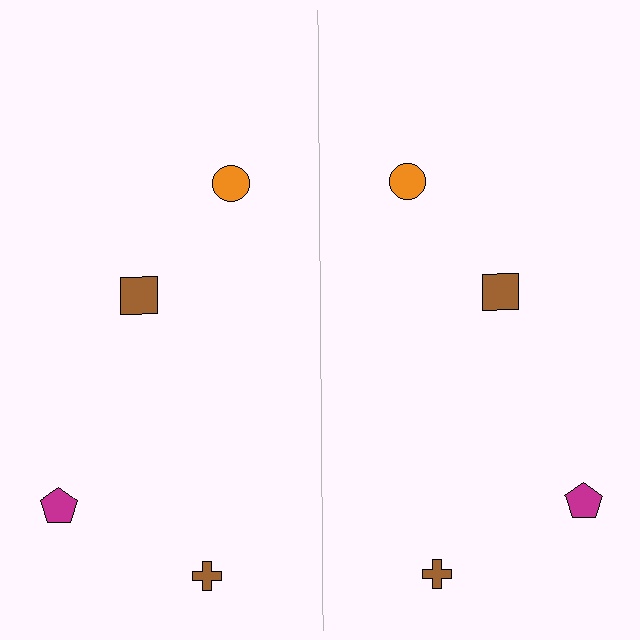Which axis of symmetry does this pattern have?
The pattern has a vertical axis of symmetry running through the center of the image.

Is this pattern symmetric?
Yes, this pattern has bilateral (reflection) symmetry.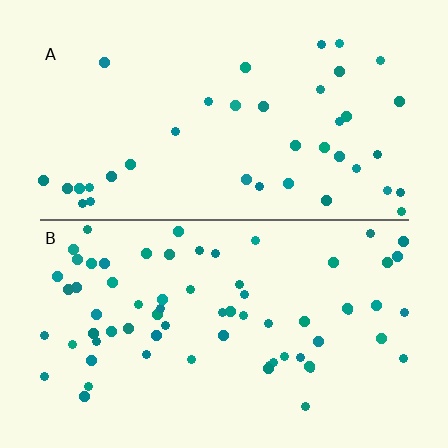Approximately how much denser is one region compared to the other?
Approximately 1.8× — region B over region A.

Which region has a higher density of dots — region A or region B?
B (the bottom).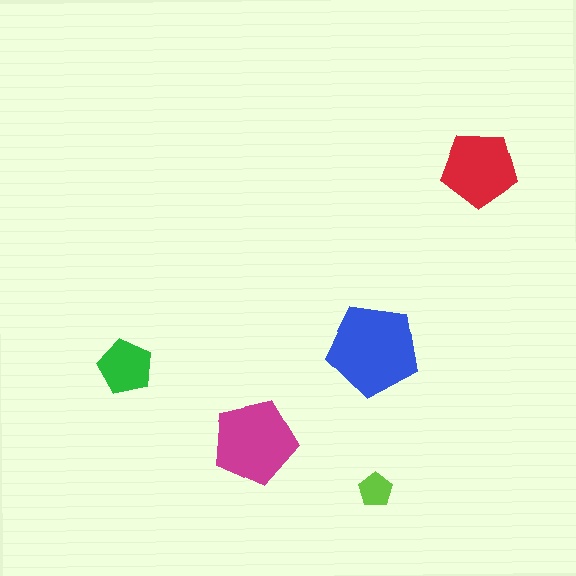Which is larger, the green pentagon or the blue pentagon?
The blue one.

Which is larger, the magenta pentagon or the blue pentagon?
The blue one.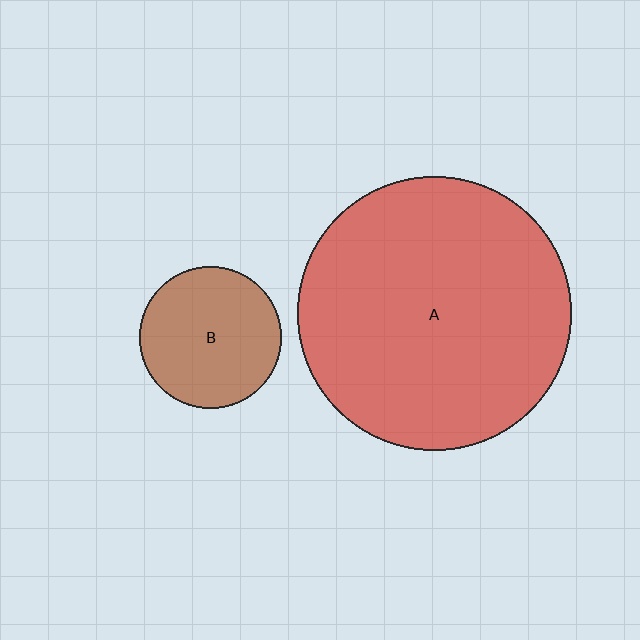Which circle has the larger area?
Circle A (red).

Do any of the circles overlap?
No, none of the circles overlap.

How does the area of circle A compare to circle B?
Approximately 3.7 times.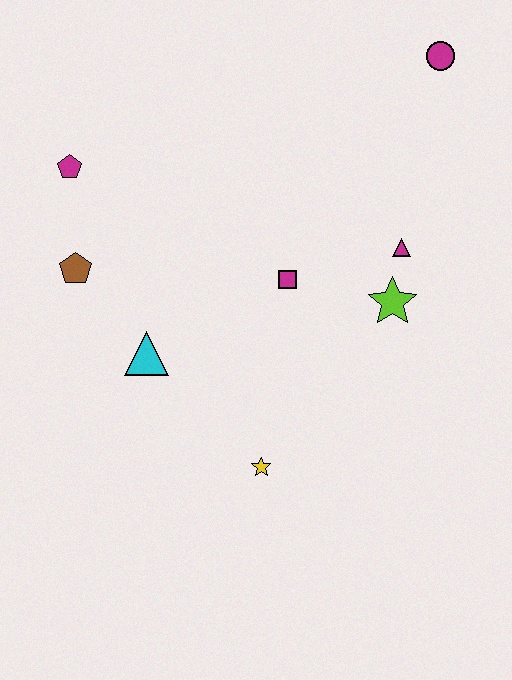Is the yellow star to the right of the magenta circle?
No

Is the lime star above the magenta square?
No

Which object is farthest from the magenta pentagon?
The magenta circle is farthest from the magenta pentagon.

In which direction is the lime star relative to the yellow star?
The lime star is above the yellow star.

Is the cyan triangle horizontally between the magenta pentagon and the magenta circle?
Yes